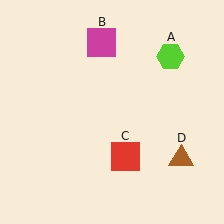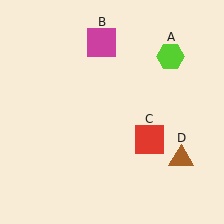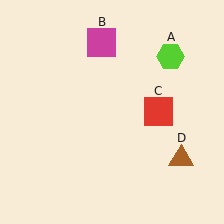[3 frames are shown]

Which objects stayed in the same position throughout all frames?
Lime hexagon (object A) and magenta square (object B) and brown triangle (object D) remained stationary.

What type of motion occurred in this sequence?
The red square (object C) rotated counterclockwise around the center of the scene.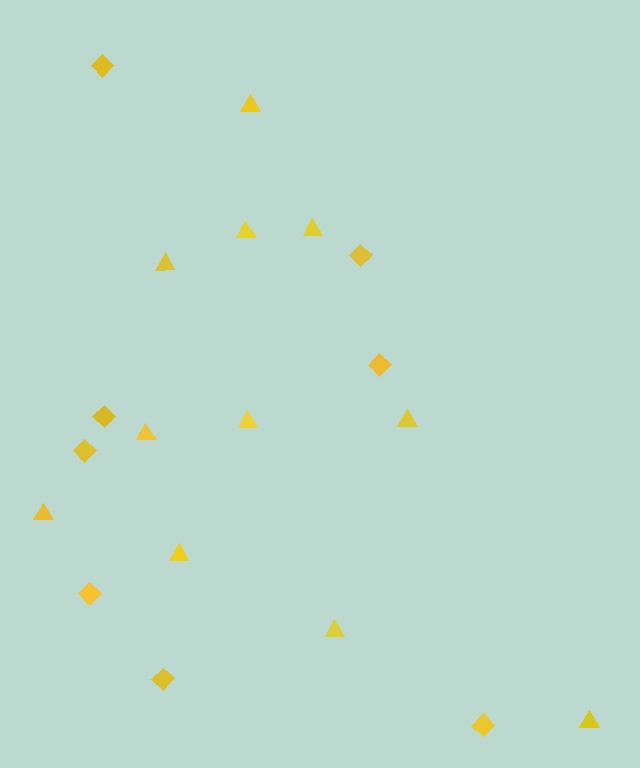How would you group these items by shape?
There are 2 groups: one group of triangles (11) and one group of diamonds (8).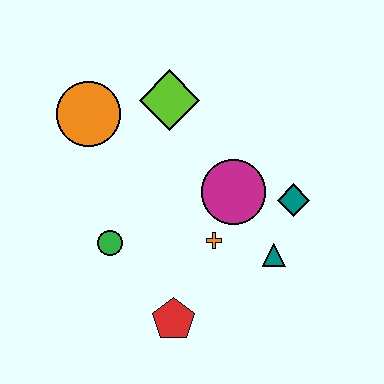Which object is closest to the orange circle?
The lime diamond is closest to the orange circle.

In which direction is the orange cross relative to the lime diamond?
The orange cross is below the lime diamond.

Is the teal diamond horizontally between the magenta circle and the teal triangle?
No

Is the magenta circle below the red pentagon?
No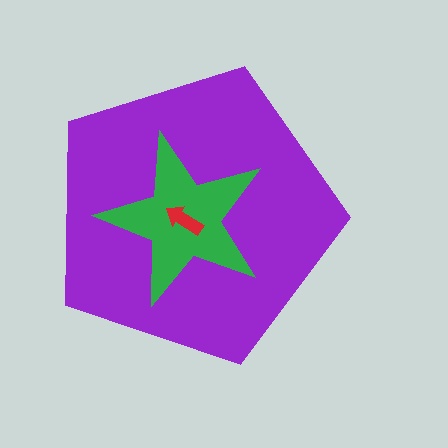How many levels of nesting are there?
3.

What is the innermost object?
The red arrow.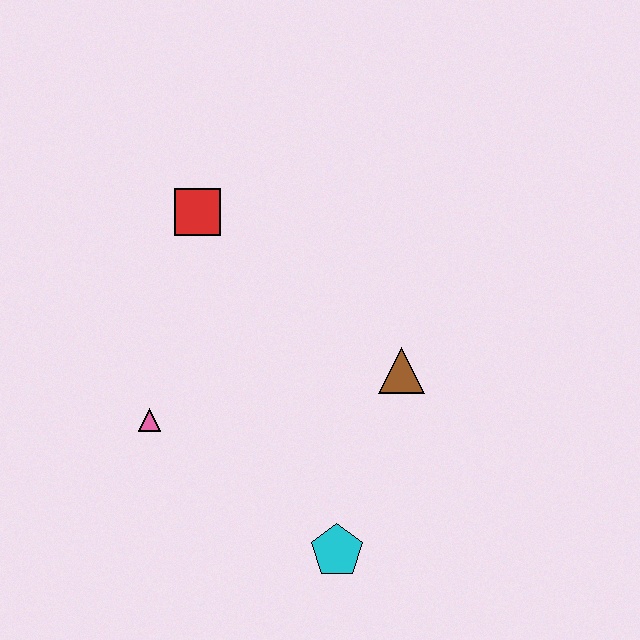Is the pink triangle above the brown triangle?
No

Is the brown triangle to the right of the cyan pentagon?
Yes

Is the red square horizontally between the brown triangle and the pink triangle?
Yes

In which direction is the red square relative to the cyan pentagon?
The red square is above the cyan pentagon.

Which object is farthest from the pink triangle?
The brown triangle is farthest from the pink triangle.